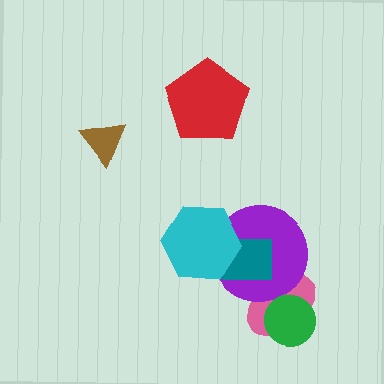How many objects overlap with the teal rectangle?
3 objects overlap with the teal rectangle.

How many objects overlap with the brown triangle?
0 objects overlap with the brown triangle.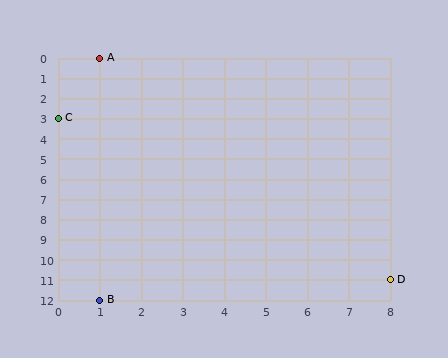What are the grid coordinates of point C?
Point C is at grid coordinates (0, 3).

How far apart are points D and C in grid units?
Points D and C are 8 columns and 8 rows apart (about 11.3 grid units diagonally).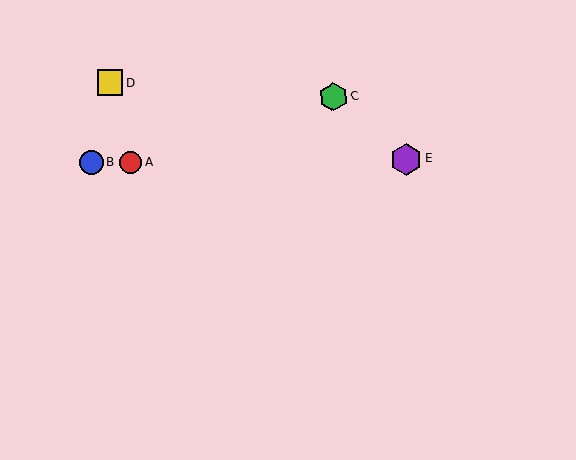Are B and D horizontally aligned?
No, B is at y≈163 and D is at y≈83.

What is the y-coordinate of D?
Object D is at y≈83.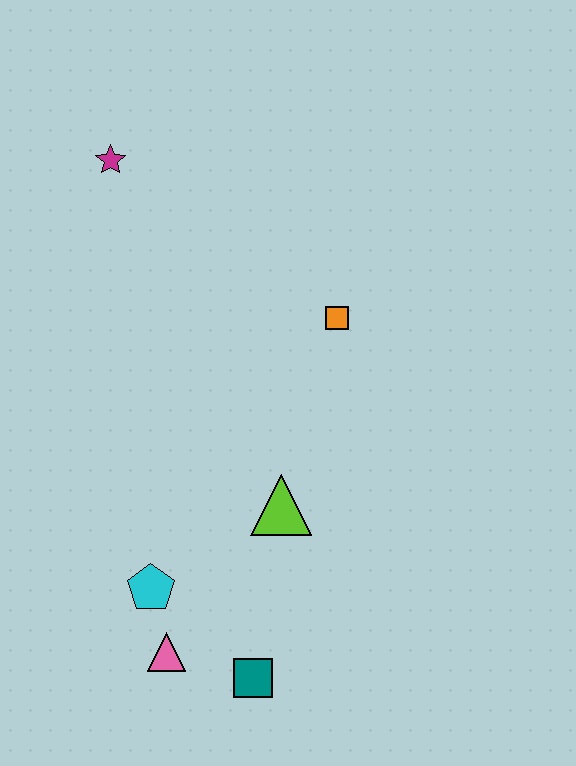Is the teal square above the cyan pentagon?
No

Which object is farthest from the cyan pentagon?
The magenta star is farthest from the cyan pentagon.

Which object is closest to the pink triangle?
The cyan pentagon is closest to the pink triangle.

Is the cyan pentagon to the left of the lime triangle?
Yes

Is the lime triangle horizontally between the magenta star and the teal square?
No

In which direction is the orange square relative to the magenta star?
The orange square is to the right of the magenta star.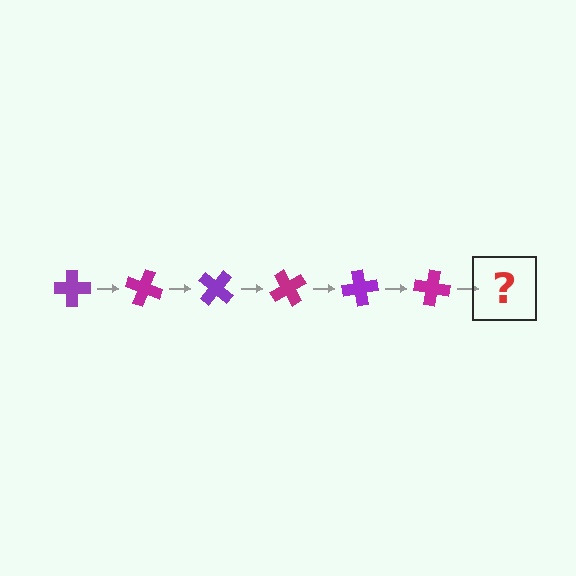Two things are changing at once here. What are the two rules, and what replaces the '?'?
The two rules are that it rotates 20 degrees each step and the color cycles through purple and magenta. The '?' should be a purple cross, rotated 120 degrees from the start.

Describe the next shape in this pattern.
It should be a purple cross, rotated 120 degrees from the start.